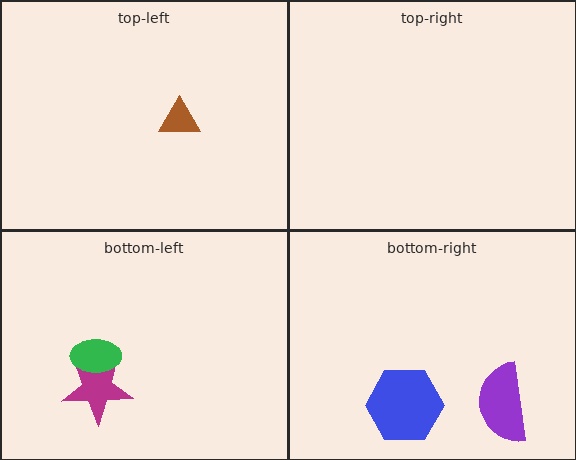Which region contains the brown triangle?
The top-left region.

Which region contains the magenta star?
The bottom-left region.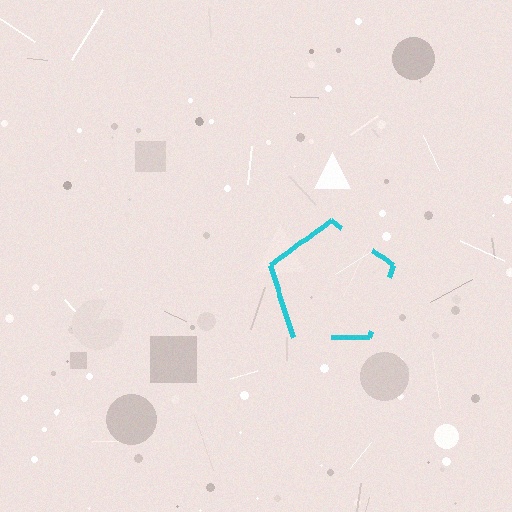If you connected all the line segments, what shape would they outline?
They would outline a pentagon.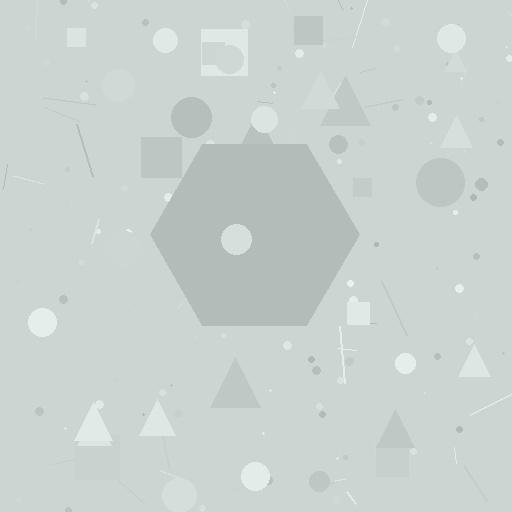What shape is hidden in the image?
A hexagon is hidden in the image.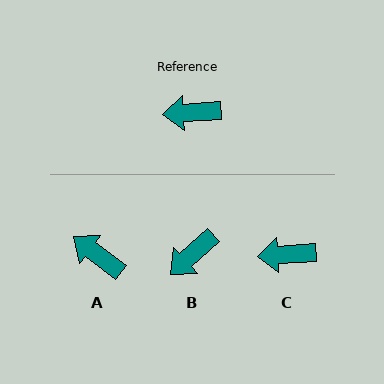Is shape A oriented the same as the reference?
No, it is off by about 40 degrees.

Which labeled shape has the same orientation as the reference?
C.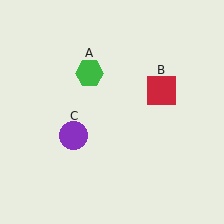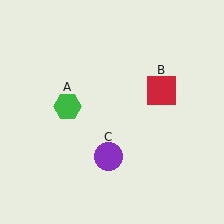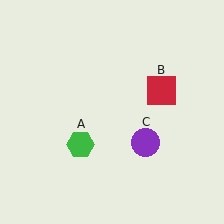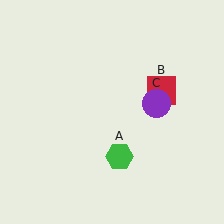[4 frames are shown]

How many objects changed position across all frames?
2 objects changed position: green hexagon (object A), purple circle (object C).